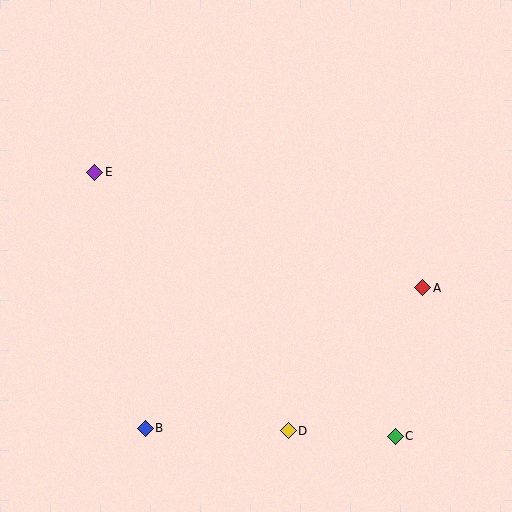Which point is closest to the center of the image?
Point A at (423, 288) is closest to the center.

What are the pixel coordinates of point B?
Point B is at (145, 428).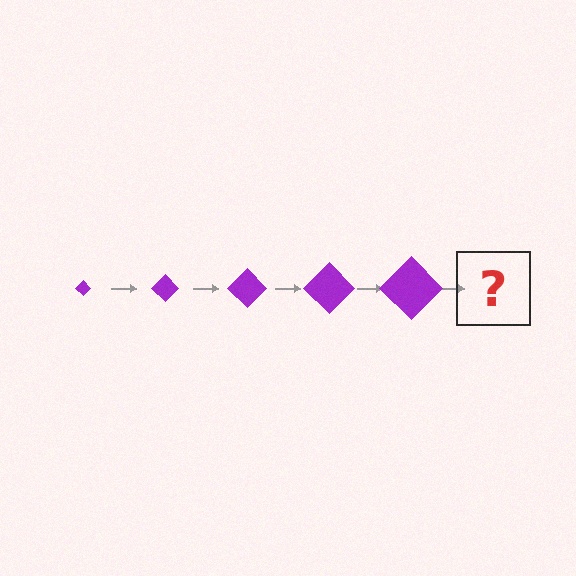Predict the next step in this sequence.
The next step is a purple diamond, larger than the previous one.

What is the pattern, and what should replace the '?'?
The pattern is that the diamond gets progressively larger each step. The '?' should be a purple diamond, larger than the previous one.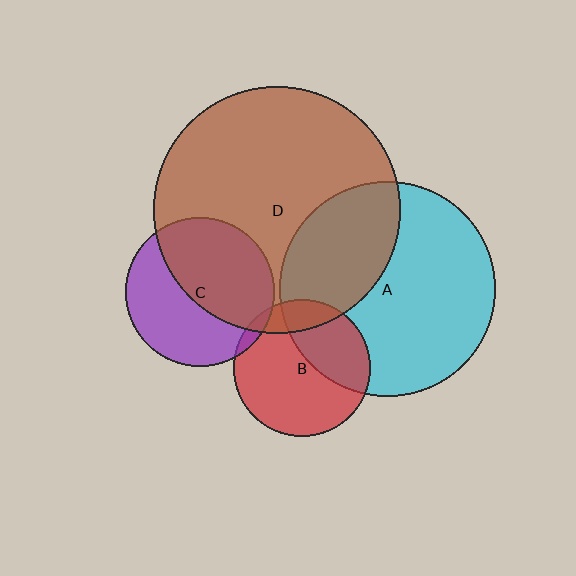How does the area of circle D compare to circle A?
Approximately 1.3 times.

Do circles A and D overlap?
Yes.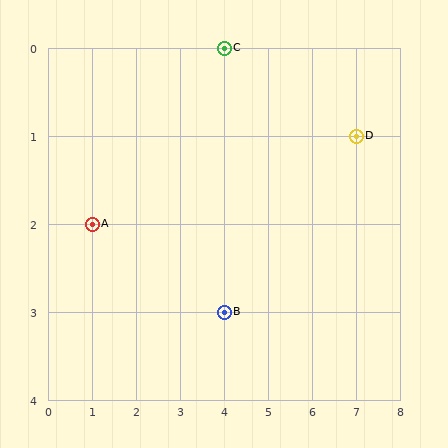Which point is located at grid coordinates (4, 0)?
Point C is at (4, 0).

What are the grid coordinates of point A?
Point A is at grid coordinates (1, 2).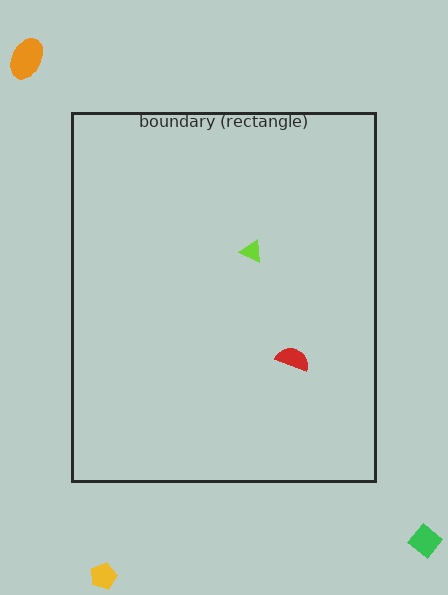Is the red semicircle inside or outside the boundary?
Inside.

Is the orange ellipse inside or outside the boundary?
Outside.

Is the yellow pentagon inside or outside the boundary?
Outside.